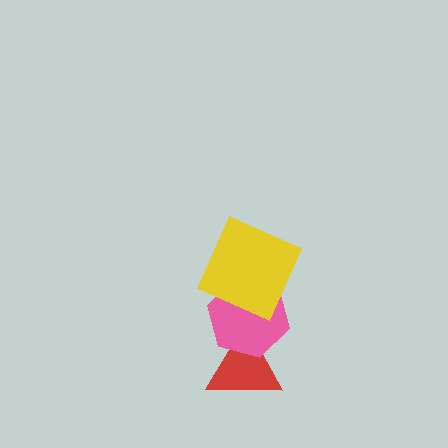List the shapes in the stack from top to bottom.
From top to bottom: the yellow square, the pink hexagon, the red triangle.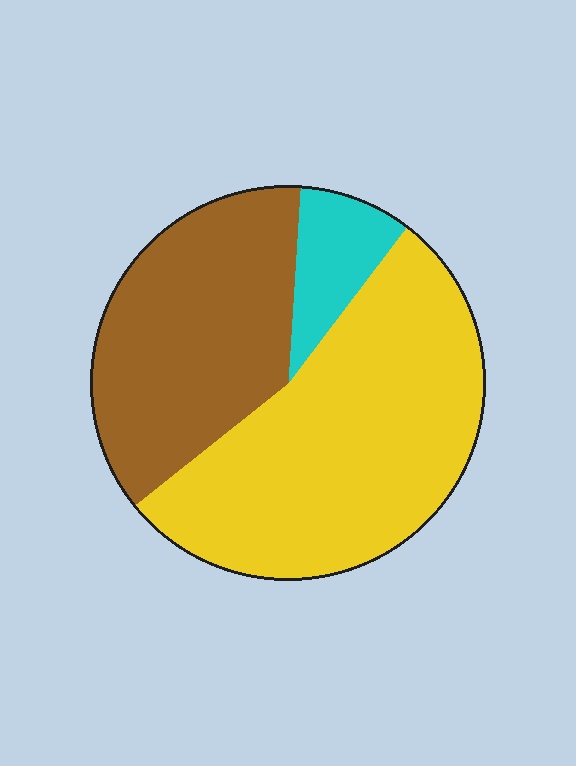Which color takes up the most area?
Yellow, at roughly 55%.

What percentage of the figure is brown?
Brown covers 37% of the figure.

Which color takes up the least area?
Cyan, at roughly 10%.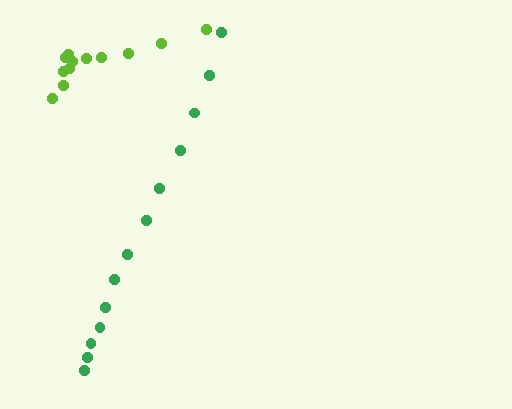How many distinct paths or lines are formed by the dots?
There are 2 distinct paths.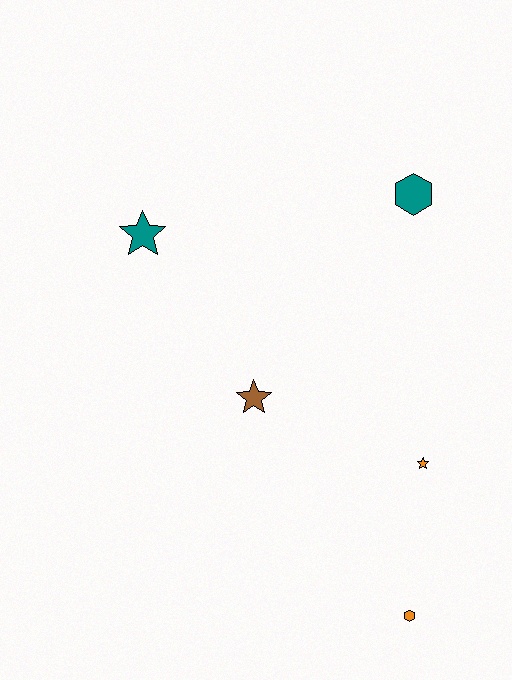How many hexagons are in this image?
There are 2 hexagons.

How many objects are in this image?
There are 5 objects.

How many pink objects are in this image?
There are no pink objects.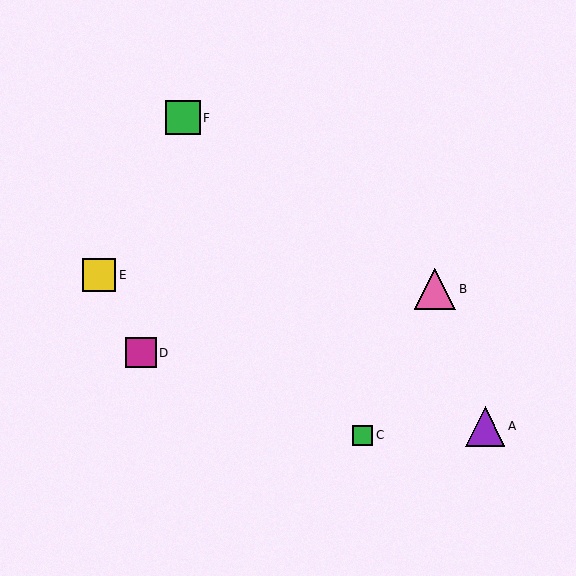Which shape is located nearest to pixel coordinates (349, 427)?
The green square (labeled C) at (363, 435) is nearest to that location.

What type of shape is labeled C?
Shape C is a green square.